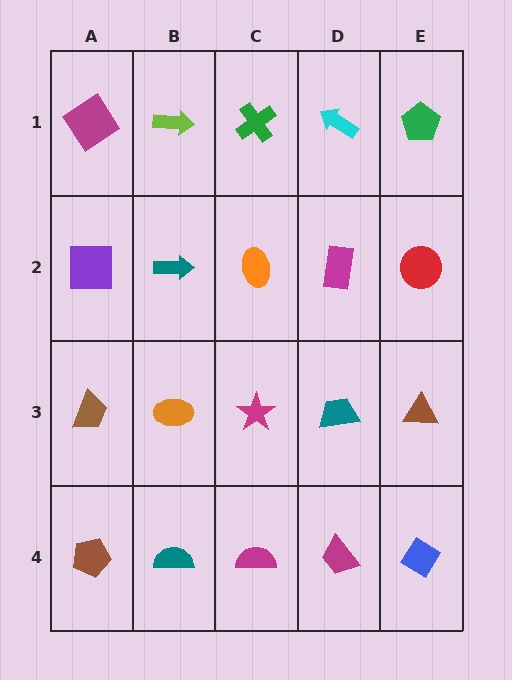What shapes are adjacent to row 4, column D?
A teal trapezoid (row 3, column D), a magenta semicircle (row 4, column C), a blue diamond (row 4, column E).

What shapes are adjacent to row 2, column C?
A green cross (row 1, column C), a magenta star (row 3, column C), a teal arrow (row 2, column B), a magenta rectangle (row 2, column D).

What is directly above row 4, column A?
A brown trapezoid.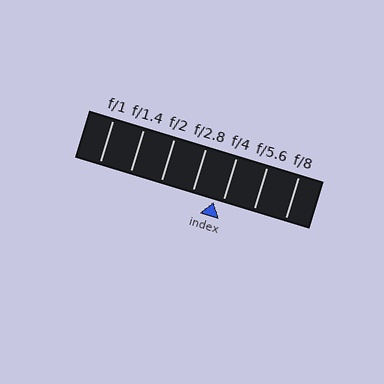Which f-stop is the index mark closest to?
The index mark is closest to f/4.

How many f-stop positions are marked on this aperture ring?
There are 7 f-stop positions marked.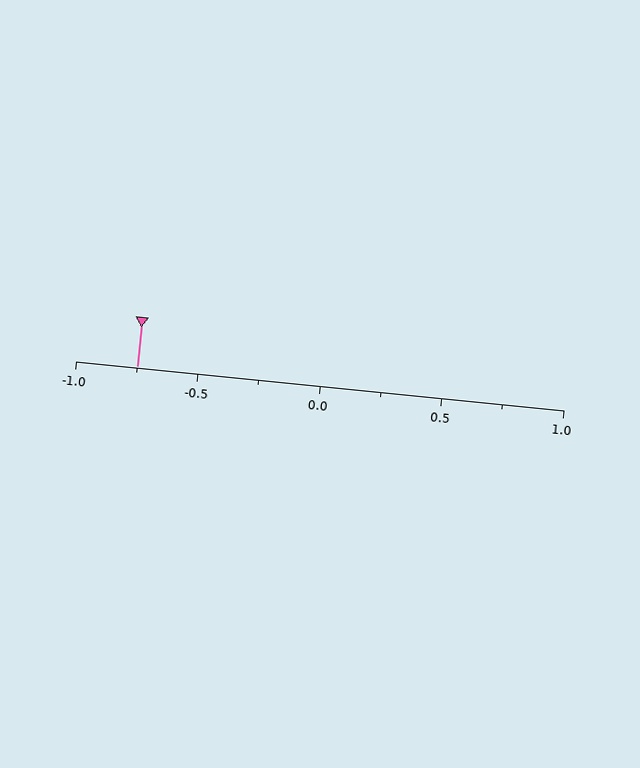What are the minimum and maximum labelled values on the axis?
The axis runs from -1.0 to 1.0.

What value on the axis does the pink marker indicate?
The marker indicates approximately -0.75.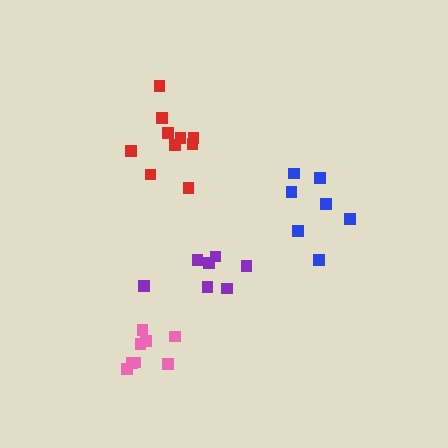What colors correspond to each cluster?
The clusters are colored: blue, red, pink, purple.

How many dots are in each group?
Group 1: 7 dots, Group 2: 10 dots, Group 3: 8 dots, Group 4: 7 dots (32 total).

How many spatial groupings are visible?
There are 4 spatial groupings.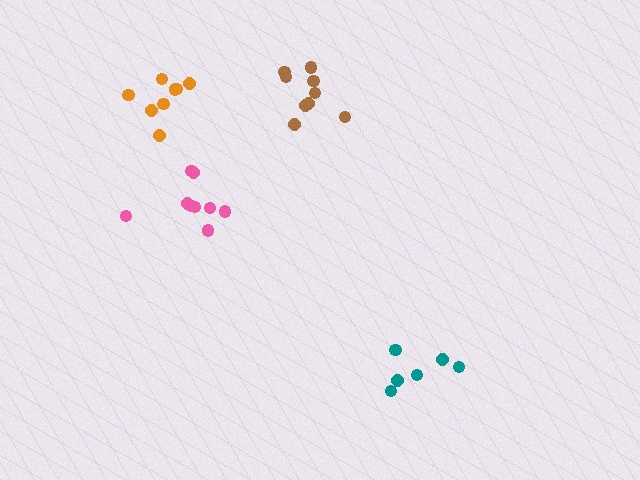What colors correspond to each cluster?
The clusters are colored: teal, brown, orange, pink.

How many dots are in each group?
Group 1: 6 dots, Group 2: 9 dots, Group 3: 8 dots, Group 4: 9 dots (32 total).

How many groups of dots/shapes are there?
There are 4 groups.